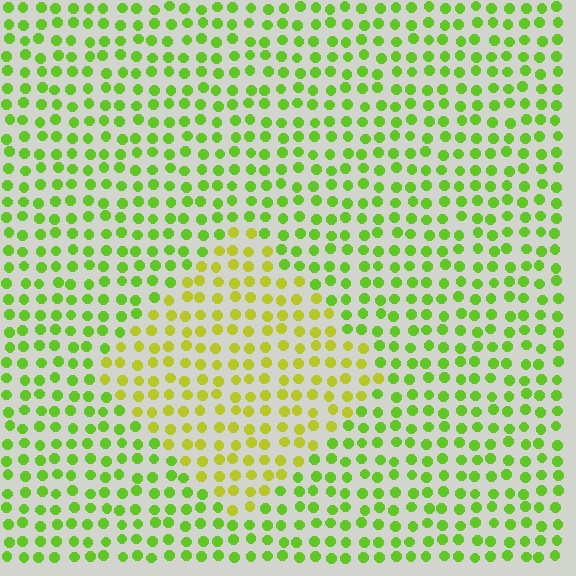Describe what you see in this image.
The image is filled with small lime elements in a uniform arrangement. A diamond-shaped region is visible where the elements are tinted to a slightly different hue, forming a subtle color boundary.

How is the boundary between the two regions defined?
The boundary is defined purely by a slight shift in hue (about 33 degrees). Spacing, size, and orientation are identical on both sides.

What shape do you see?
I see a diamond.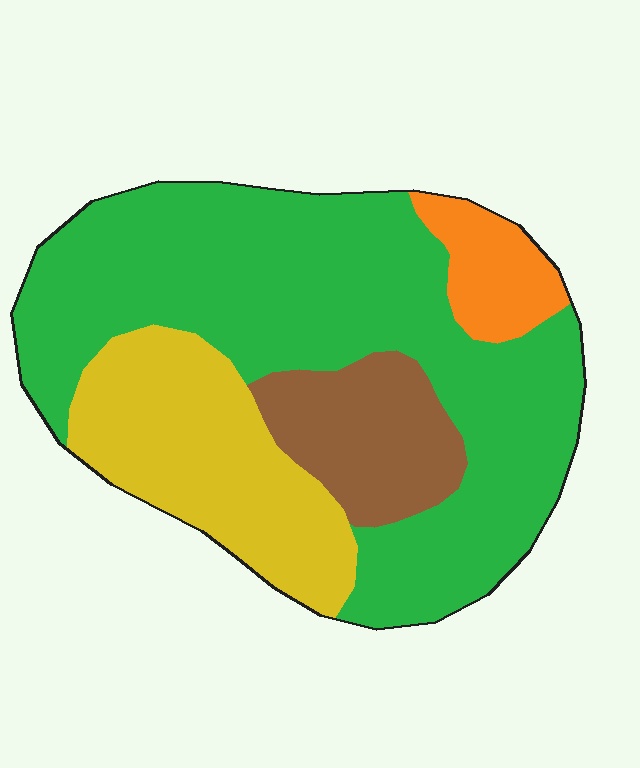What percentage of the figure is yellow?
Yellow takes up less than a quarter of the figure.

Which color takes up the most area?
Green, at roughly 55%.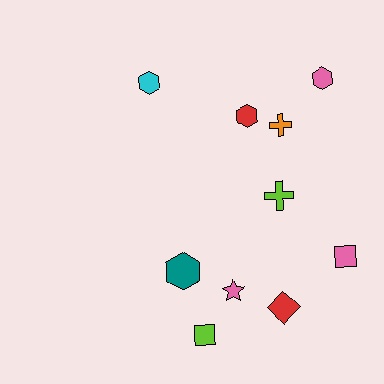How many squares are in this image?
There are 2 squares.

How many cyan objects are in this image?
There is 1 cyan object.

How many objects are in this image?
There are 10 objects.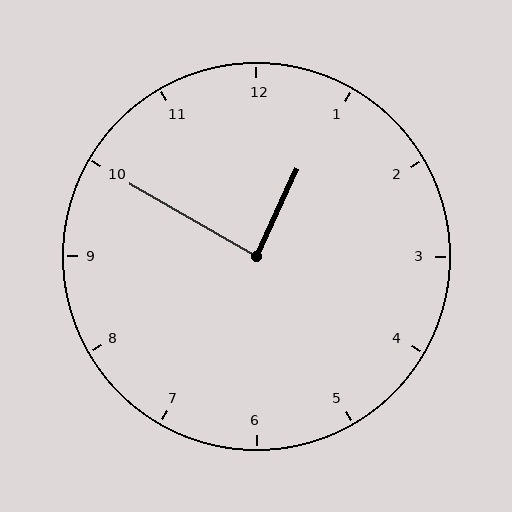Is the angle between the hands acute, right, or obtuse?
It is right.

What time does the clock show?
12:50.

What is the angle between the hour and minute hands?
Approximately 85 degrees.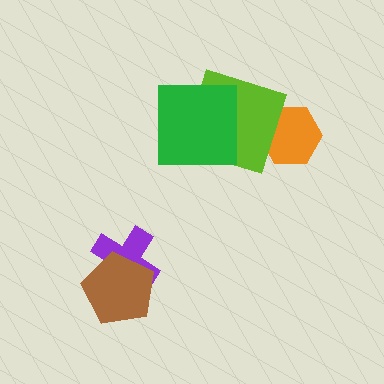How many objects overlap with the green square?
1 object overlaps with the green square.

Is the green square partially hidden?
No, no other shape covers it.